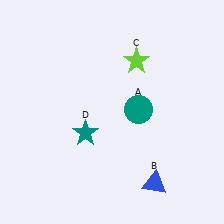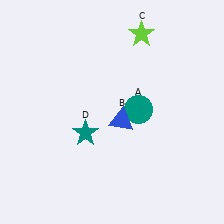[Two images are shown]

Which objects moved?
The objects that moved are: the blue triangle (B), the lime star (C).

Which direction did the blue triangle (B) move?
The blue triangle (B) moved up.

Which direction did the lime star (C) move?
The lime star (C) moved up.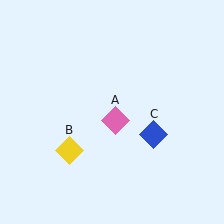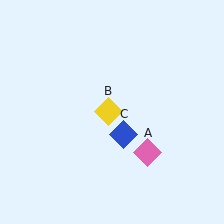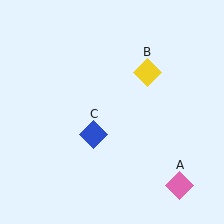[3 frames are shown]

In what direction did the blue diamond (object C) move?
The blue diamond (object C) moved left.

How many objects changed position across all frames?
3 objects changed position: pink diamond (object A), yellow diamond (object B), blue diamond (object C).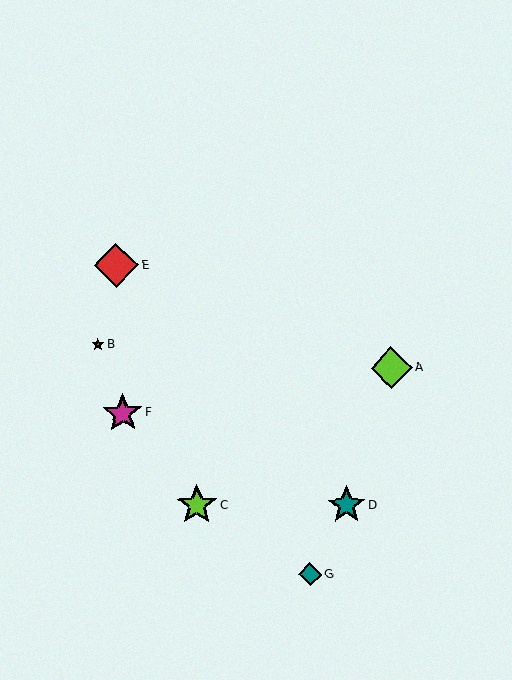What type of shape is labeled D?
Shape D is a teal star.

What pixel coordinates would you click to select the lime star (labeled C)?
Click at (197, 505) to select the lime star C.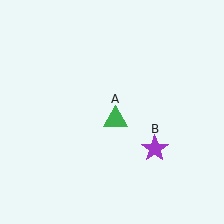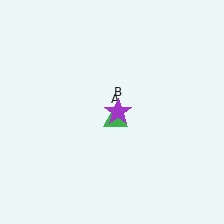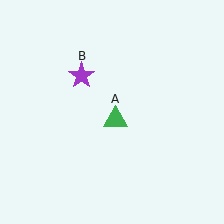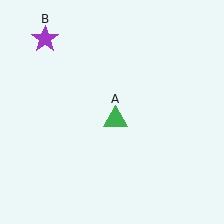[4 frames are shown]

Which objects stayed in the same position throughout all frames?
Green triangle (object A) remained stationary.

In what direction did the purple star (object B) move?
The purple star (object B) moved up and to the left.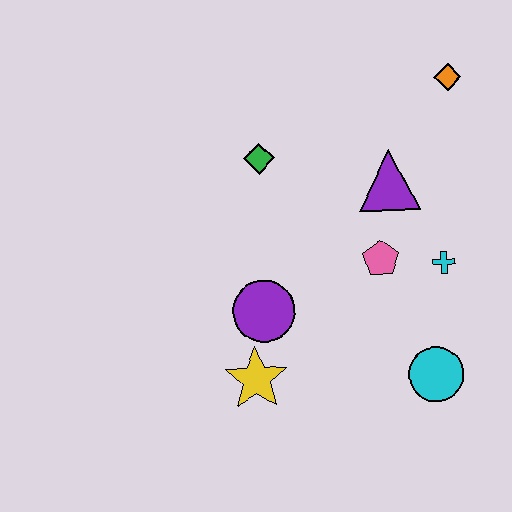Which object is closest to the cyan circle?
The cyan cross is closest to the cyan circle.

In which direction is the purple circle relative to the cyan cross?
The purple circle is to the left of the cyan cross.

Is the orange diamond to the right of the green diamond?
Yes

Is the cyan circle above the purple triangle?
No